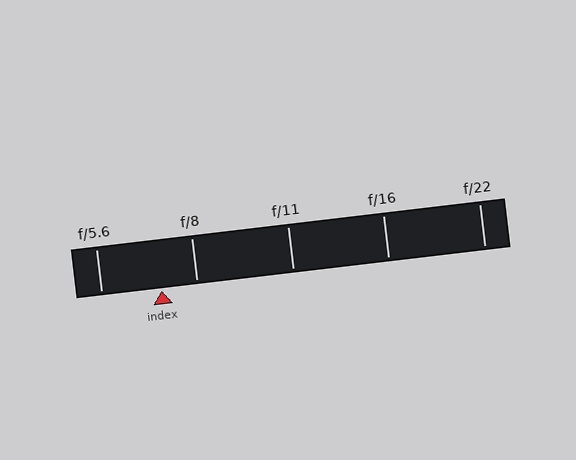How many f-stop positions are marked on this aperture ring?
There are 5 f-stop positions marked.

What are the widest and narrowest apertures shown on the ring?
The widest aperture shown is f/5.6 and the narrowest is f/22.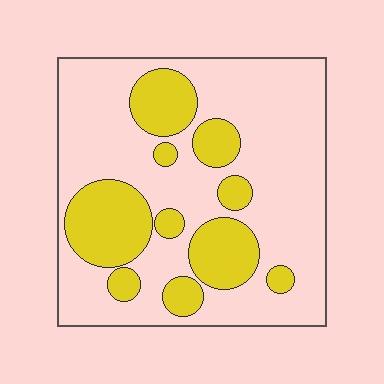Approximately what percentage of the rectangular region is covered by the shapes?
Approximately 30%.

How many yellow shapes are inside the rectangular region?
10.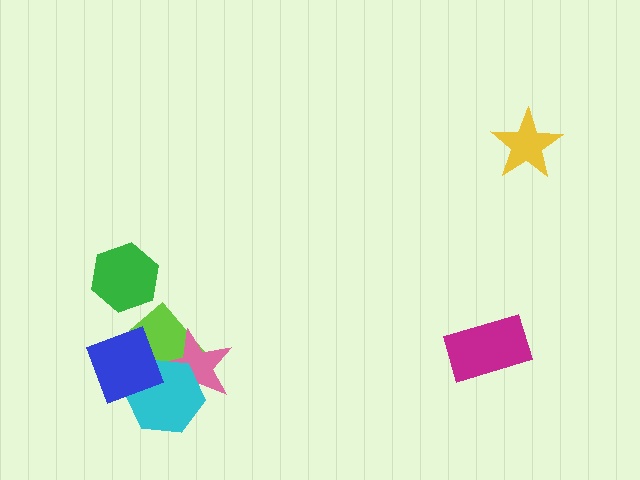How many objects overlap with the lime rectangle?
3 objects overlap with the lime rectangle.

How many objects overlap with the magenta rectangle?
0 objects overlap with the magenta rectangle.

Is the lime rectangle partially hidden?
Yes, it is partially covered by another shape.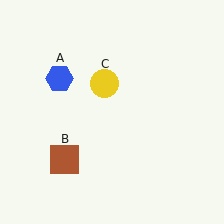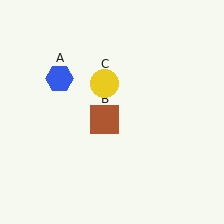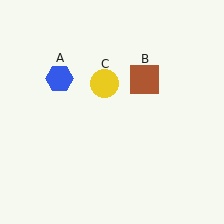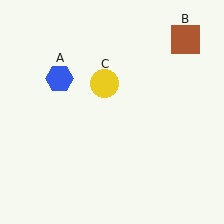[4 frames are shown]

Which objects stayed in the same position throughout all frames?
Blue hexagon (object A) and yellow circle (object C) remained stationary.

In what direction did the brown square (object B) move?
The brown square (object B) moved up and to the right.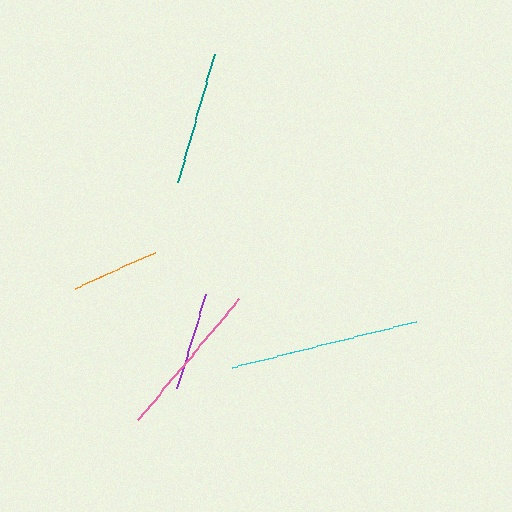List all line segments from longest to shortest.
From longest to shortest: cyan, pink, teal, purple, orange.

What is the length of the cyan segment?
The cyan segment is approximately 190 pixels long.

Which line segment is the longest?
The cyan line is the longest at approximately 190 pixels.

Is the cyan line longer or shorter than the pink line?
The cyan line is longer than the pink line.